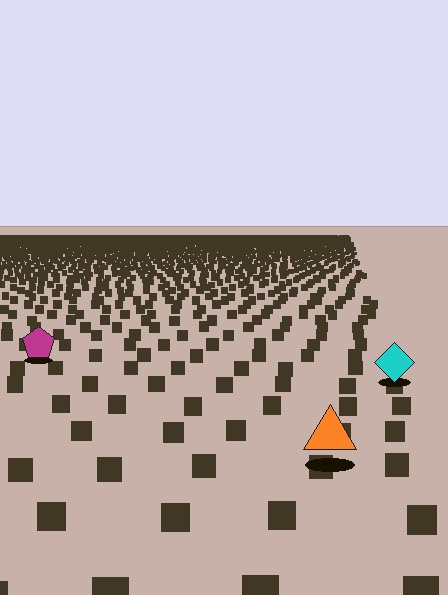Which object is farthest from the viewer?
The magenta pentagon is farthest from the viewer. It appears smaller and the ground texture around it is denser.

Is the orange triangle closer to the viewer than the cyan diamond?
Yes. The orange triangle is closer — you can tell from the texture gradient: the ground texture is coarser near it.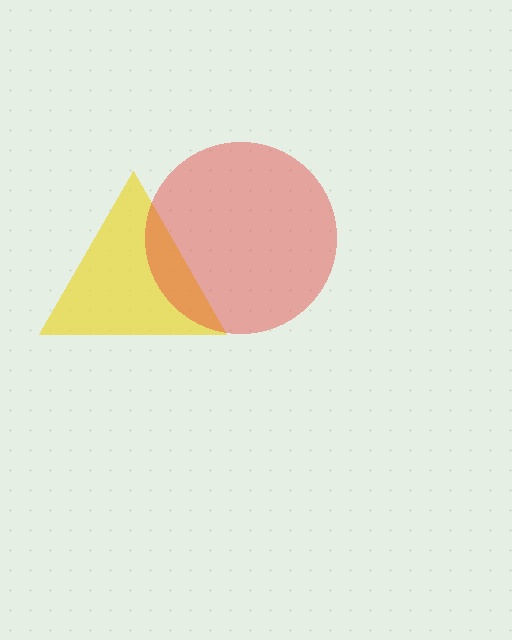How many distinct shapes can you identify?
There are 2 distinct shapes: a yellow triangle, a red circle.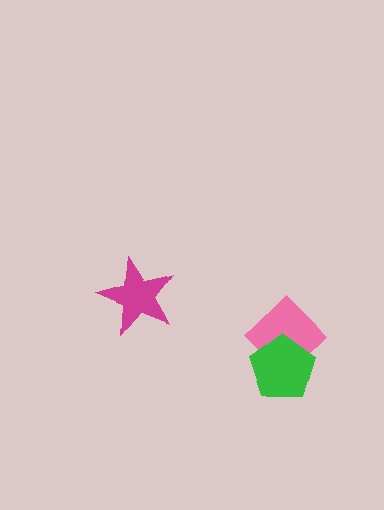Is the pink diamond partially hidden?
Yes, it is partially covered by another shape.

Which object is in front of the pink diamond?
The green pentagon is in front of the pink diamond.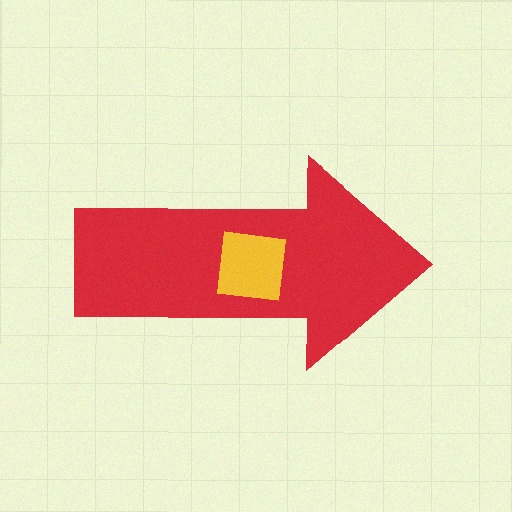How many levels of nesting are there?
2.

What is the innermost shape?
The yellow square.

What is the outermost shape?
The red arrow.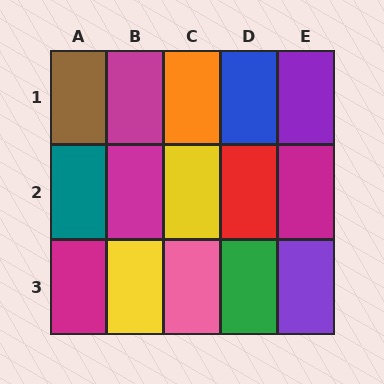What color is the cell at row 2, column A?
Teal.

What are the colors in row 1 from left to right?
Brown, magenta, orange, blue, purple.